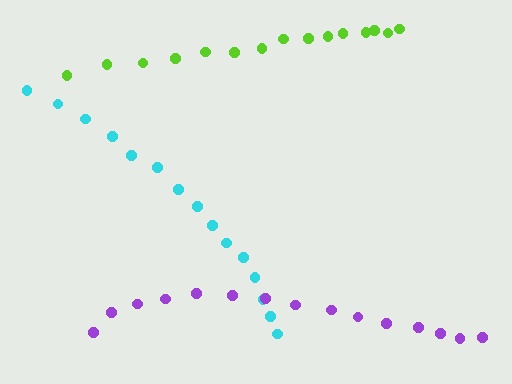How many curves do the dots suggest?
There are 3 distinct paths.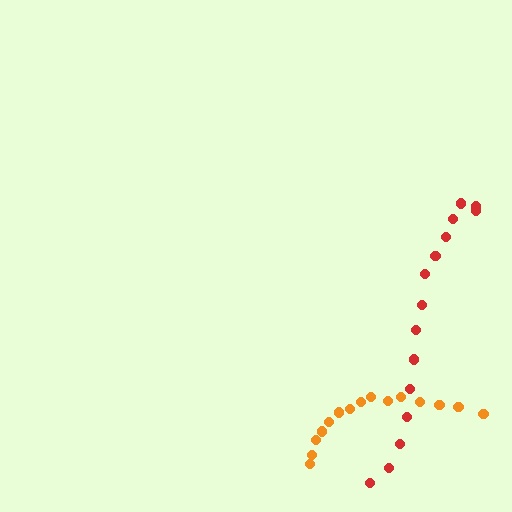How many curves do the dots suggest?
There are 2 distinct paths.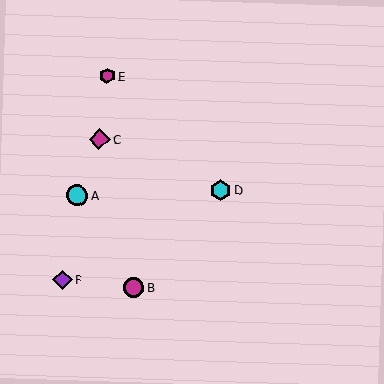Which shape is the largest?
The cyan circle (labeled A) is the largest.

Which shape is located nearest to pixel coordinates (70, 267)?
The purple diamond (labeled F) at (63, 280) is nearest to that location.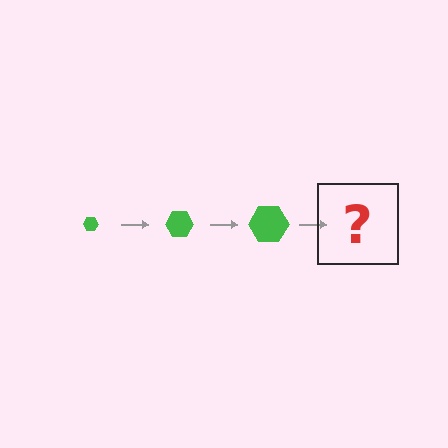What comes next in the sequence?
The next element should be a green hexagon, larger than the previous one.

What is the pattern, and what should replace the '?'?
The pattern is that the hexagon gets progressively larger each step. The '?' should be a green hexagon, larger than the previous one.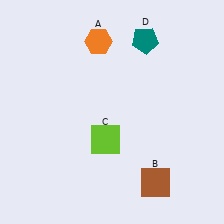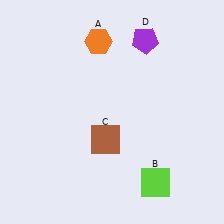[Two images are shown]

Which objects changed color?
B changed from brown to lime. C changed from lime to brown. D changed from teal to purple.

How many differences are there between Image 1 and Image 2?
There are 3 differences between the two images.